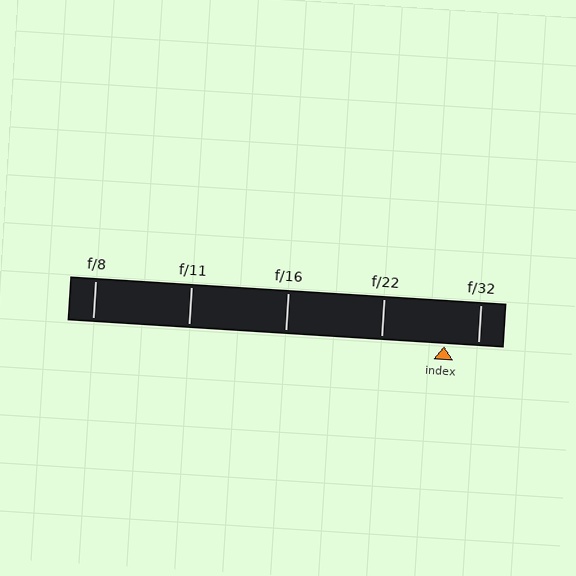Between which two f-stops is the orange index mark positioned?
The index mark is between f/22 and f/32.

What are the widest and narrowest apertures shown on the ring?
The widest aperture shown is f/8 and the narrowest is f/32.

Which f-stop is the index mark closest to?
The index mark is closest to f/32.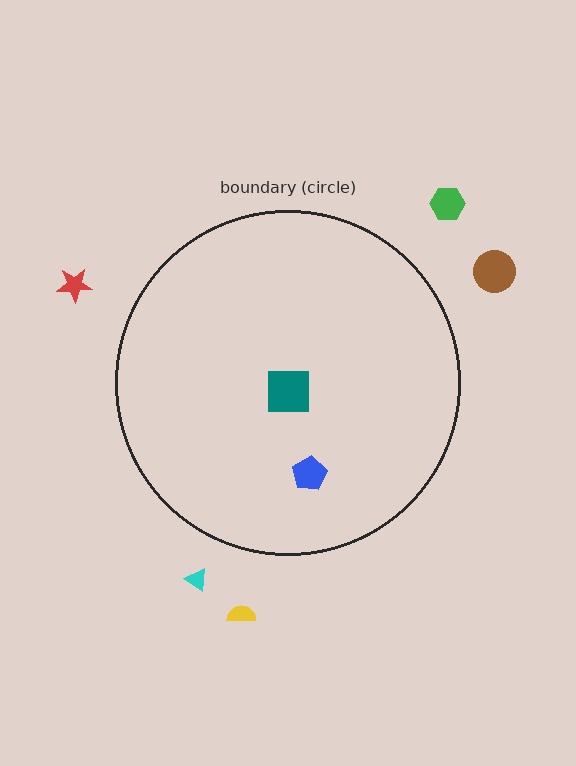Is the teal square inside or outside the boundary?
Inside.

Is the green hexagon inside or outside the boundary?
Outside.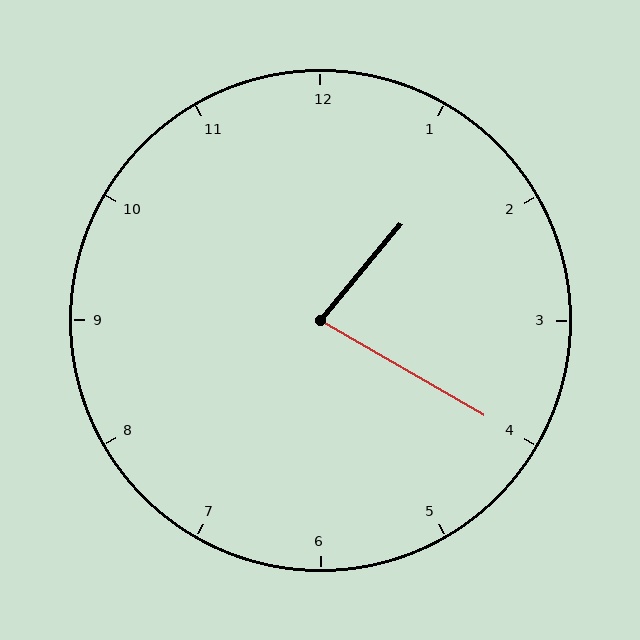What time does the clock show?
1:20.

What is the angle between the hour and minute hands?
Approximately 80 degrees.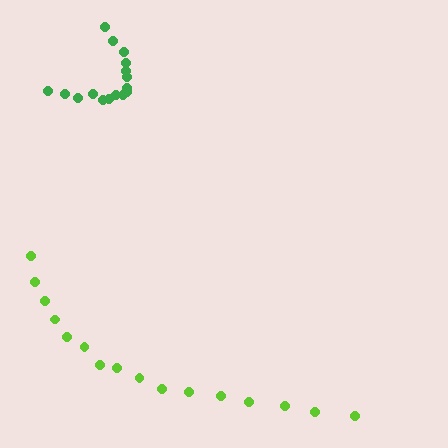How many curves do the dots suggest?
There are 2 distinct paths.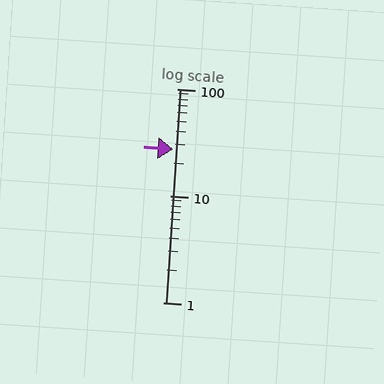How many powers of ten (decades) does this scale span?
The scale spans 2 decades, from 1 to 100.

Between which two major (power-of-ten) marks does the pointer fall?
The pointer is between 10 and 100.